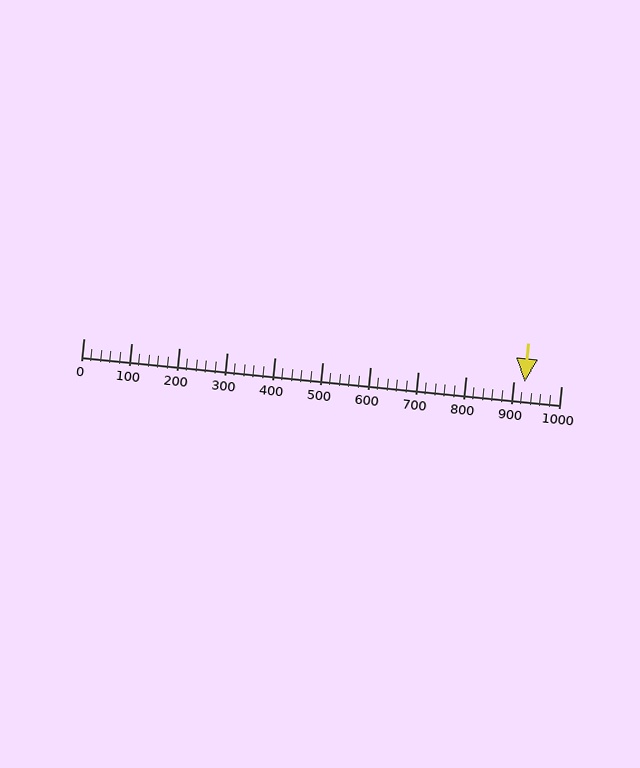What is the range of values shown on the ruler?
The ruler shows values from 0 to 1000.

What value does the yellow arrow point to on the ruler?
The yellow arrow points to approximately 923.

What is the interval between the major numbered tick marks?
The major tick marks are spaced 100 units apart.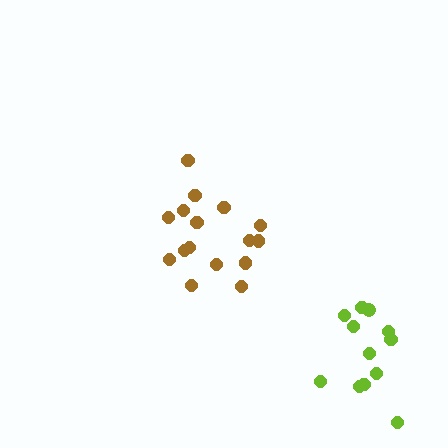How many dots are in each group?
Group 1: 16 dots, Group 2: 12 dots (28 total).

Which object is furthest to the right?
The lime cluster is rightmost.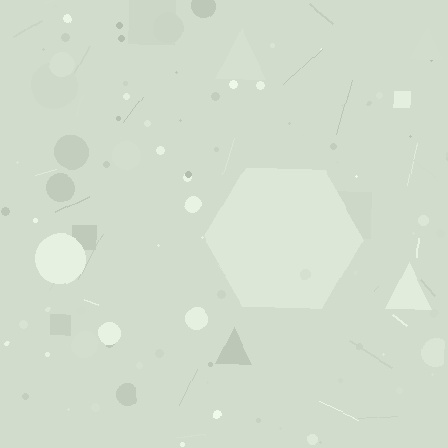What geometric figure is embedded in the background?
A hexagon is embedded in the background.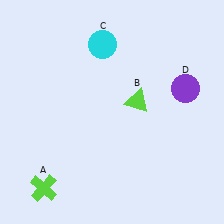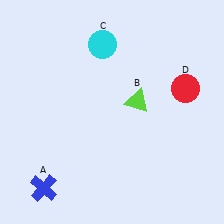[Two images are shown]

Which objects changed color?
A changed from lime to blue. D changed from purple to red.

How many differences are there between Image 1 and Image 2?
There are 2 differences between the two images.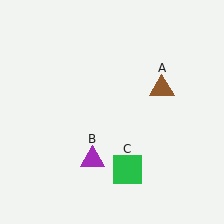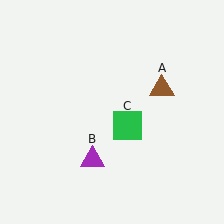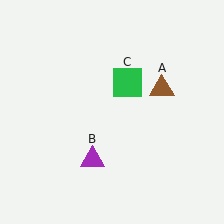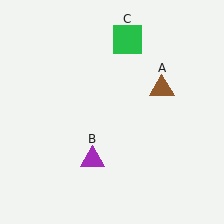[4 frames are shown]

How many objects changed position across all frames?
1 object changed position: green square (object C).